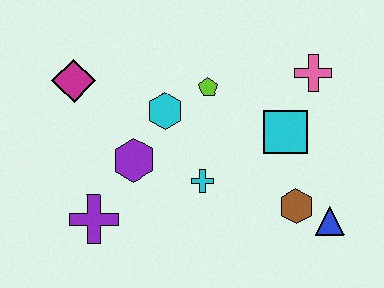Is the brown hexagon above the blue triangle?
Yes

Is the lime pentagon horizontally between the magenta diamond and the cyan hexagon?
No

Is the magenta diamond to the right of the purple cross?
No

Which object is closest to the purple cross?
The purple hexagon is closest to the purple cross.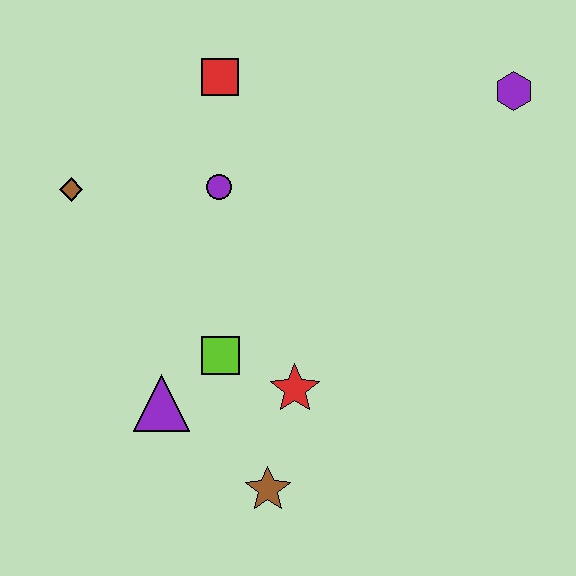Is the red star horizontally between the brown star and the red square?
No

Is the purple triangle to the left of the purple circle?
Yes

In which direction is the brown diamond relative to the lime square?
The brown diamond is above the lime square.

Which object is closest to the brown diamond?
The purple circle is closest to the brown diamond.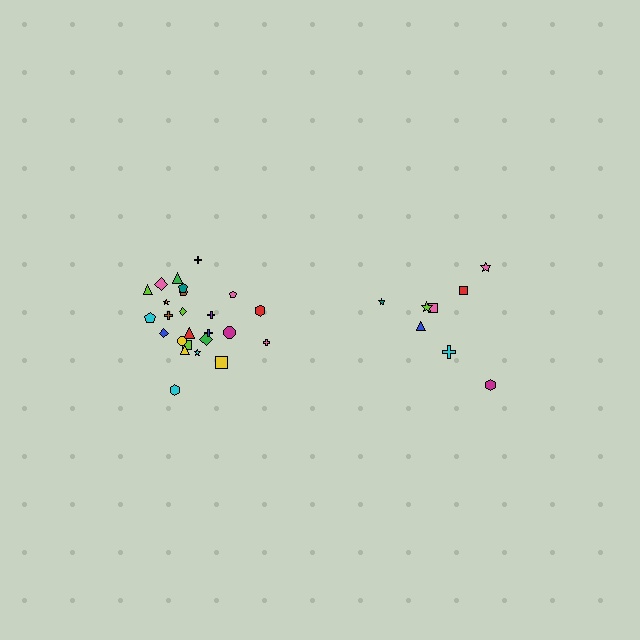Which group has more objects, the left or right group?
The left group.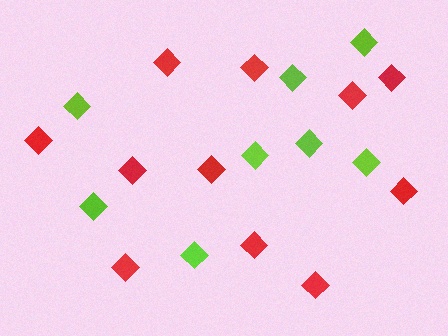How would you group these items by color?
There are 2 groups: one group of red diamonds (11) and one group of lime diamonds (8).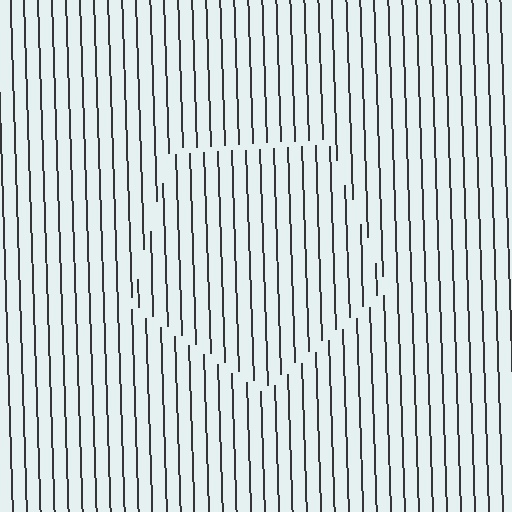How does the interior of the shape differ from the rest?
The interior of the shape contains the same grating, shifted by half a period — the contour is defined by the phase discontinuity where line-ends from the inner and outer gratings abut.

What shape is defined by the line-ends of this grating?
An illusory pentagon. The interior of the shape contains the same grating, shifted by half a period — the contour is defined by the phase discontinuity where line-ends from the inner and outer gratings abut.